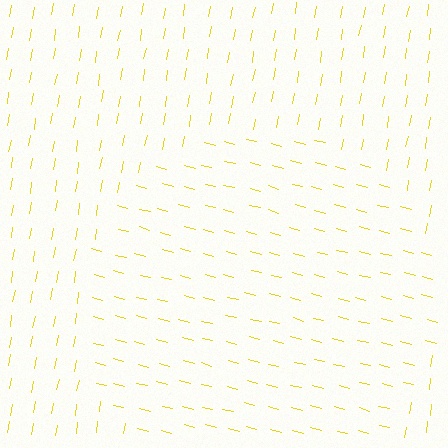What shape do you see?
I see a circle.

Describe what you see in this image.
The image is filled with small yellow line segments. A circle region in the image has lines oriented differently from the surrounding lines, creating a visible texture boundary.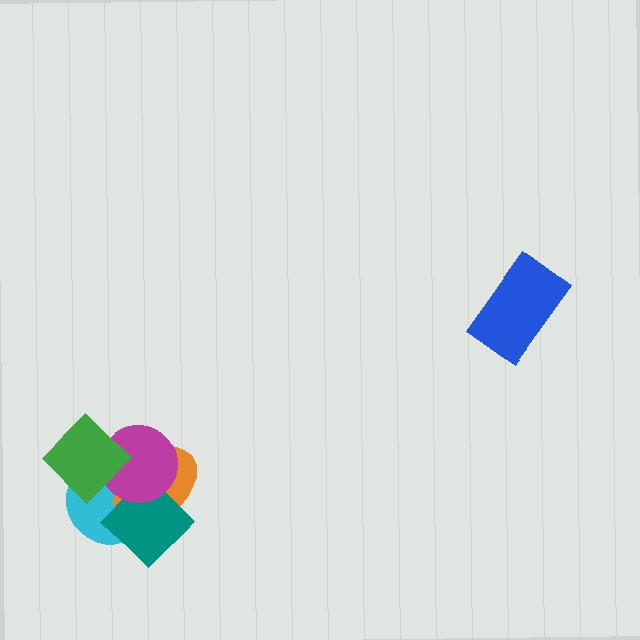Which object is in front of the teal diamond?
The magenta circle is in front of the teal diamond.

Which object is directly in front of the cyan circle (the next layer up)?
The orange ellipse is directly in front of the cyan circle.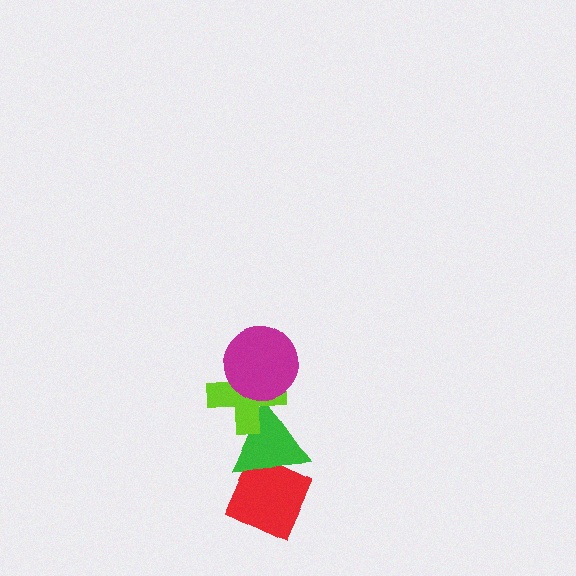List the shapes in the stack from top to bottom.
From top to bottom: the magenta circle, the lime cross, the green triangle, the red diamond.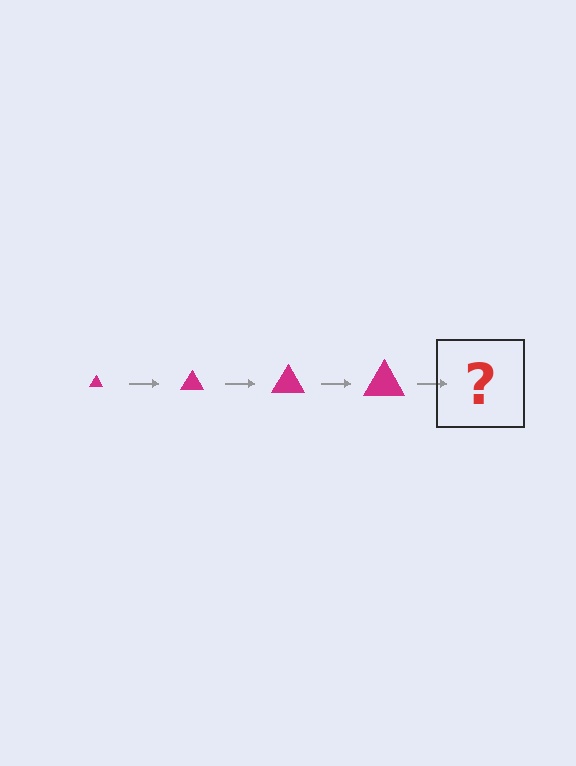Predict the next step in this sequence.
The next step is a magenta triangle, larger than the previous one.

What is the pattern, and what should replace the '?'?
The pattern is that the triangle gets progressively larger each step. The '?' should be a magenta triangle, larger than the previous one.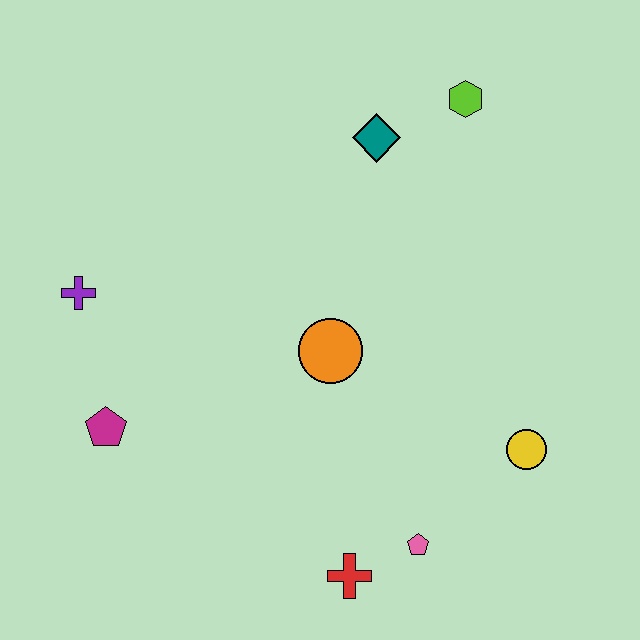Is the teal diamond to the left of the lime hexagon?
Yes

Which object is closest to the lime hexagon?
The teal diamond is closest to the lime hexagon.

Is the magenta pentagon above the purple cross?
No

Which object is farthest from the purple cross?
The yellow circle is farthest from the purple cross.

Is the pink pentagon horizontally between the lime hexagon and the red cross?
Yes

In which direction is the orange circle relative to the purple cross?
The orange circle is to the right of the purple cross.